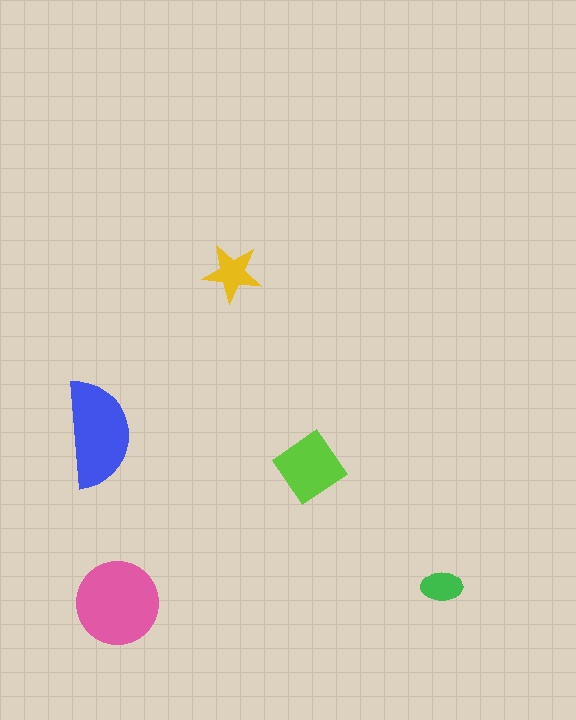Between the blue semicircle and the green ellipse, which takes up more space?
The blue semicircle.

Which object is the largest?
The pink circle.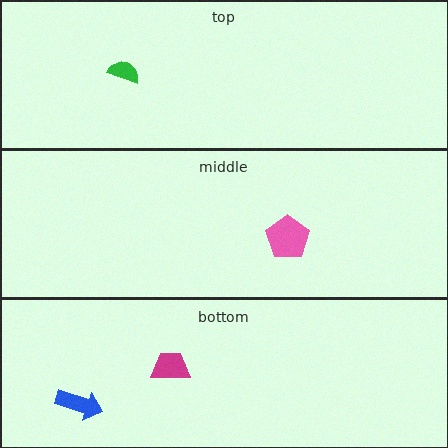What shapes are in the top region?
The green semicircle.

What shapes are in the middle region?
The pink pentagon.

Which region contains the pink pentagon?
The middle region.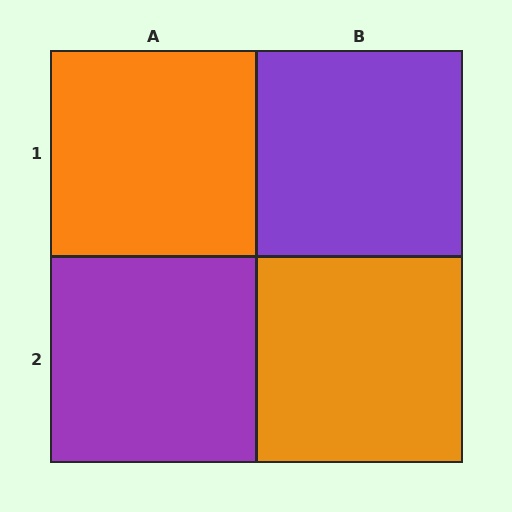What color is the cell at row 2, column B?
Orange.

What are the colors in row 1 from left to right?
Orange, purple.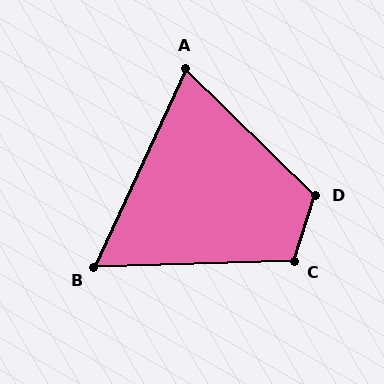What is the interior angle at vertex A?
Approximately 70 degrees (acute).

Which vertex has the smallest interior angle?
B, at approximately 64 degrees.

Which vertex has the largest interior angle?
D, at approximately 116 degrees.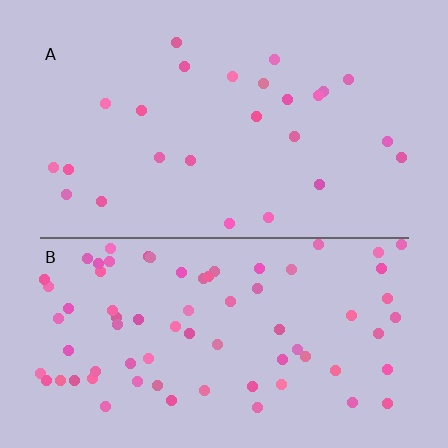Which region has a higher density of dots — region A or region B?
B (the bottom).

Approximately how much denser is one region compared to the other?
Approximately 2.9× — region B over region A.